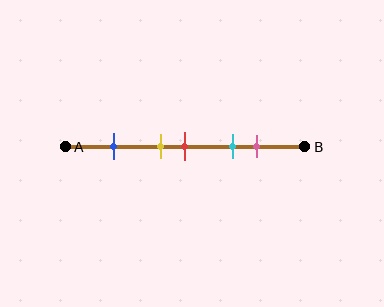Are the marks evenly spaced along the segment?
No, the marks are not evenly spaced.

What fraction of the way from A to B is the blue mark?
The blue mark is approximately 20% (0.2) of the way from A to B.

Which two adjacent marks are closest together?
The yellow and red marks are the closest adjacent pair.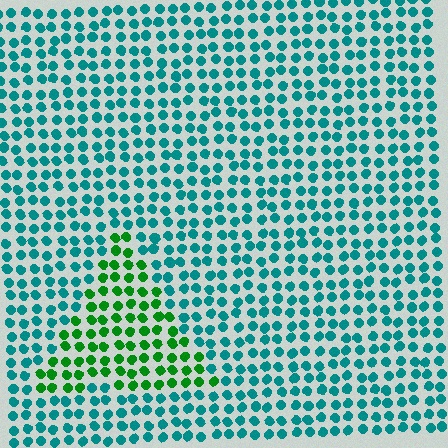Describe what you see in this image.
The image is filled with small teal elements in a uniform arrangement. A triangle-shaped region is visible where the elements are tinted to a slightly different hue, forming a subtle color boundary.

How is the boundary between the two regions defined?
The boundary is defined purely by a slight shift in hue (about 51 degrees). Spacing, size, and orientation are identical on both sides.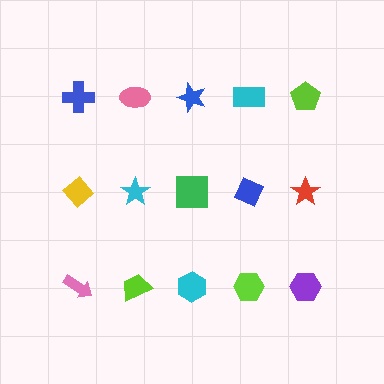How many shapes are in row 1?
5 shapes.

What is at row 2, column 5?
A red star.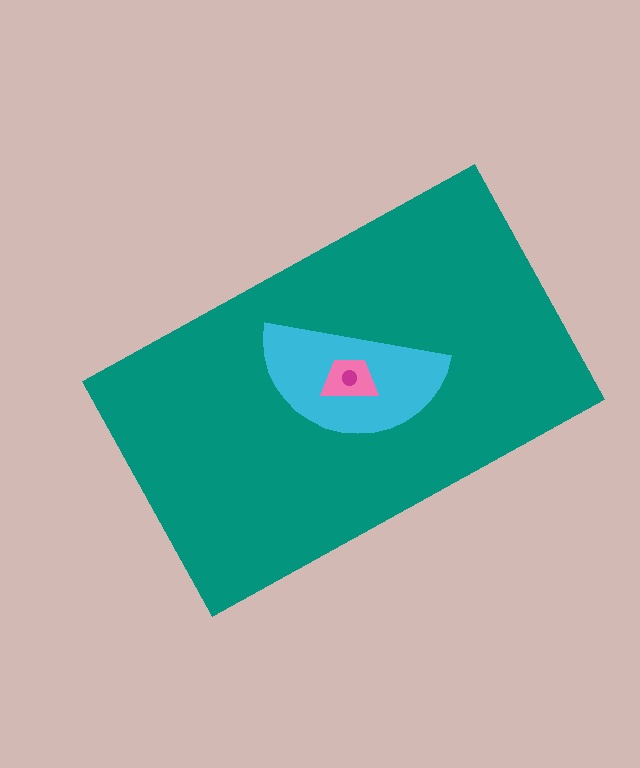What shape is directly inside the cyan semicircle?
The pink trapezoid.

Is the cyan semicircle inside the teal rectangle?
Yes.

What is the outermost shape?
The teal rectangle.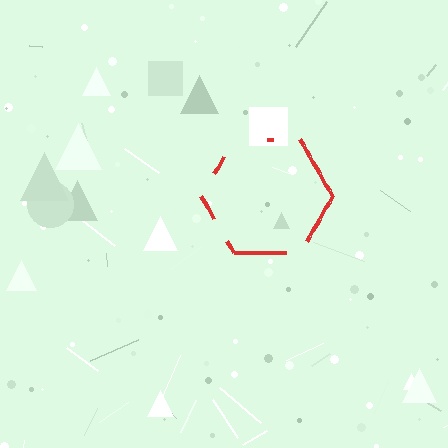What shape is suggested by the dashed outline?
The dashed outline suggests a hexagon.